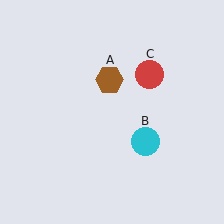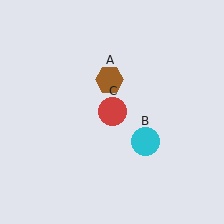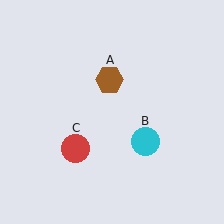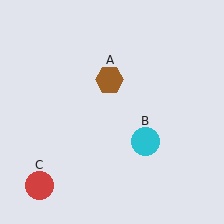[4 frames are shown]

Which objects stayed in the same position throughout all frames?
Brown hexagon (object A) and cyan circle (object B) remained stationary.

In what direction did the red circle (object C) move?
The red circle (object C) moved down and to the left.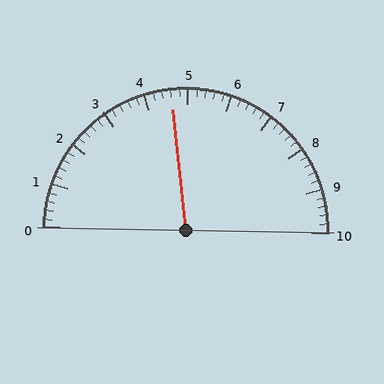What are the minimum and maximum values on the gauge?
The gauge ranges from 0 to 10.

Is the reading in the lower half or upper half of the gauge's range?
The reading is in the lower half of the range (0 to 10).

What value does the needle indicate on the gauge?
The needle indicates approximately 4.6.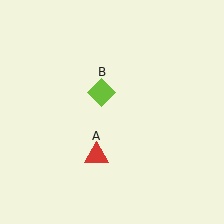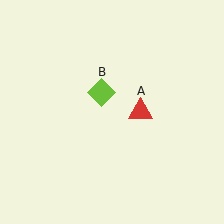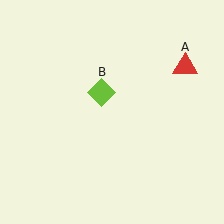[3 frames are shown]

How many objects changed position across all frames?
1 object changed position: red triangle (object A).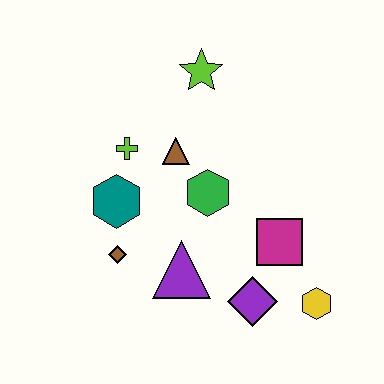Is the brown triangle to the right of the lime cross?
Yes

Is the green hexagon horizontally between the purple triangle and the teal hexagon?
No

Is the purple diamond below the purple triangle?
Yes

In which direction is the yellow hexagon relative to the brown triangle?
The yellow hexagon is below the brown triangle.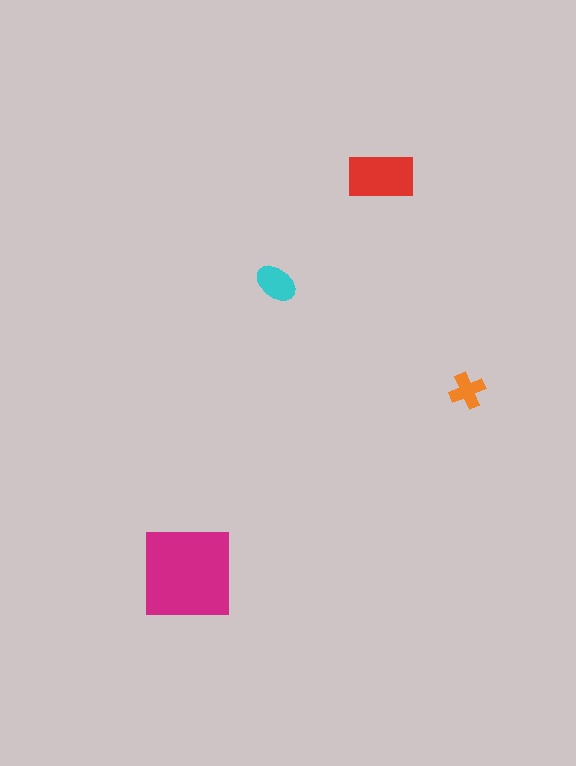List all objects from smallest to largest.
The orange cross, the cyan ellipse, the red rectangle, the magenta square.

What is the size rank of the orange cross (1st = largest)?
4th.